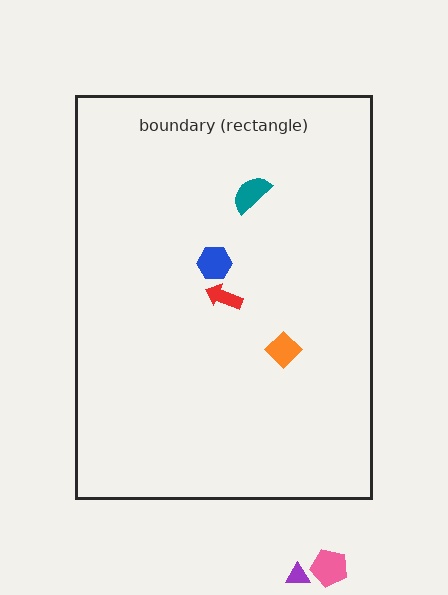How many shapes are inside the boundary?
4 inside, 2 outside.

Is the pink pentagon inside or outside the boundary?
Outside.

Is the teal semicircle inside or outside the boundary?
Inside.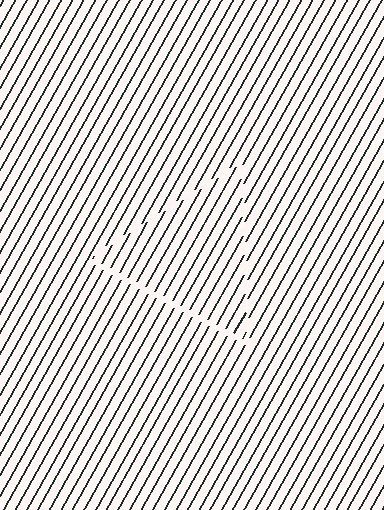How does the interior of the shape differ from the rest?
The interior of the shape contains the same grating, shifted by half a period — the contour is defined by the phase discontinuity where line-ends from the inner and outer gratings abut.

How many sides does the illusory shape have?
3 sides — the line-ends trace a triangle.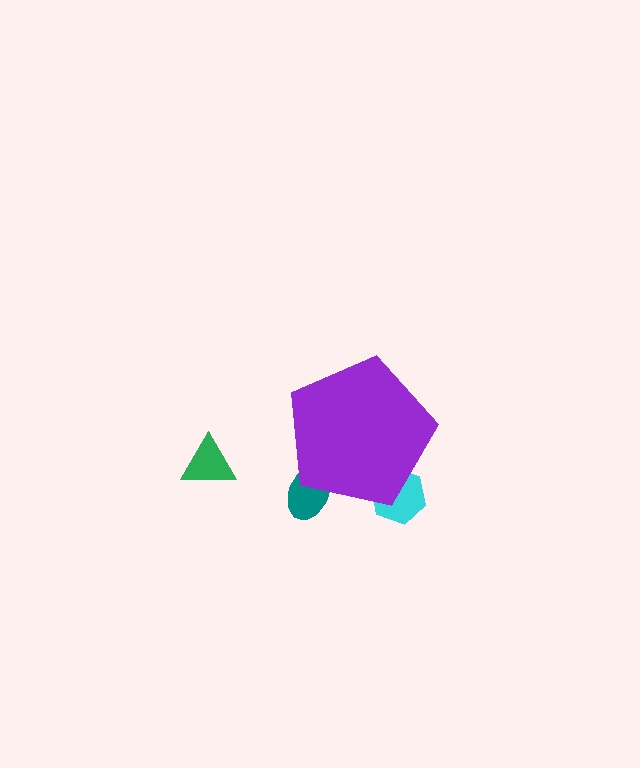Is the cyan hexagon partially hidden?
Yes, the cyan hexagon is partially hidden behind the purple pentagon.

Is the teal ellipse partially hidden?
Yes, the teal ellipse is partially hidden behind the purple pentagon.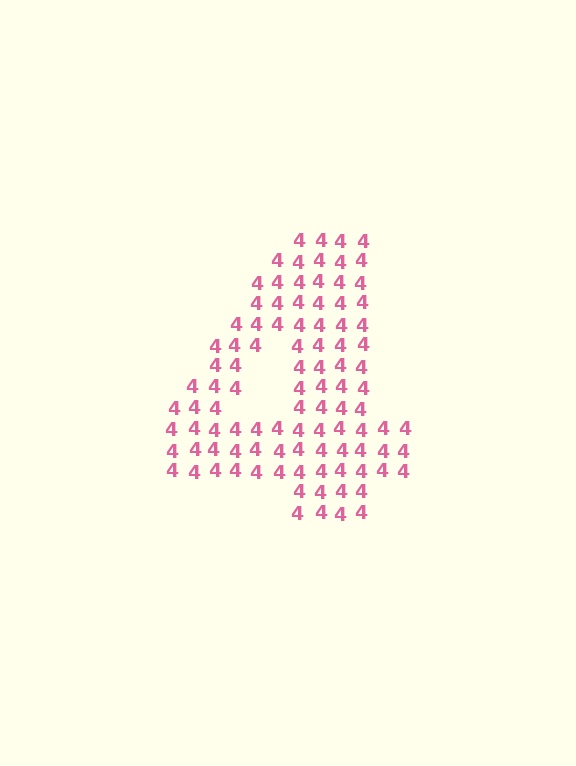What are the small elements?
The small elements are digit 4's.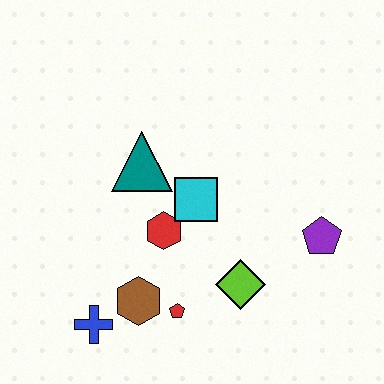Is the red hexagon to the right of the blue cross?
Yes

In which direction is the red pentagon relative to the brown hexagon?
The red pentagon is to the right of the brown hexagon.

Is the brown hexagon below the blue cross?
No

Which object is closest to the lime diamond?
The red pentagon is closest to the lime diamond.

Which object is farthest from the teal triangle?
The purple pentagon is farthest from the teal triangle.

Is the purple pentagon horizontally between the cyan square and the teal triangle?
No